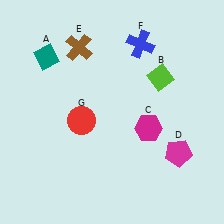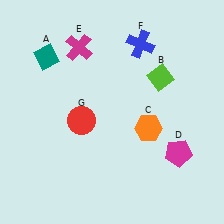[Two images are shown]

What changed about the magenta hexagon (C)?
In Image 1, C is magenta. In Image 2, it changed to orange.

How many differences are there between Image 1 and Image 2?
There are 2 differences between the two images.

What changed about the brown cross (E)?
In Image 1, E is brown. In Image 2, it changed to magenta.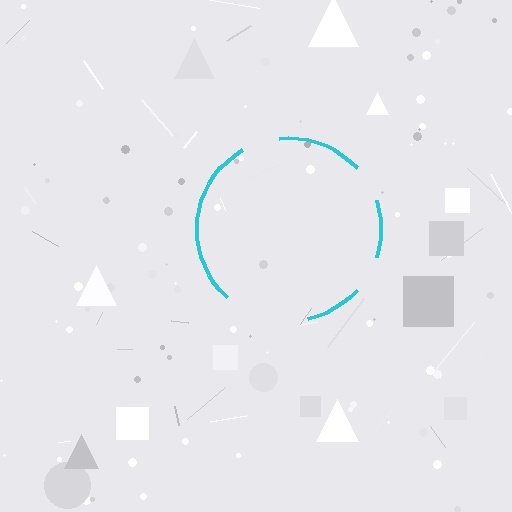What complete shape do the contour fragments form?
The contour fragments form a circle.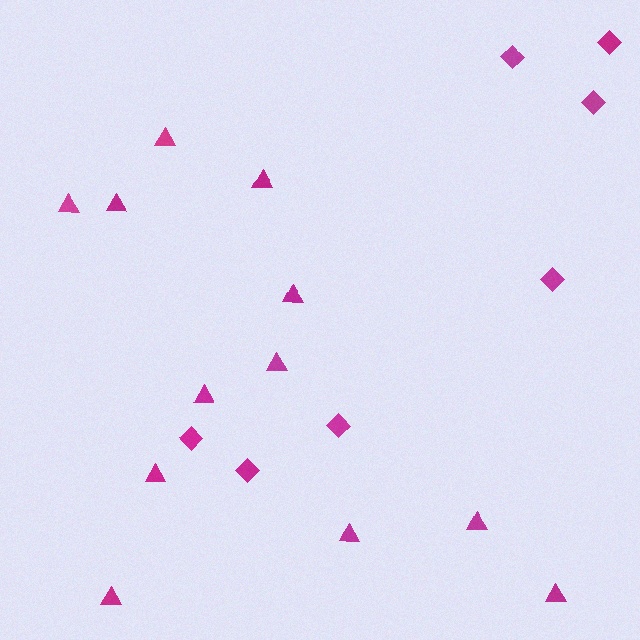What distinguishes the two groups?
There are 2 groups: one group of triangles (12) and one group of diamonds (7).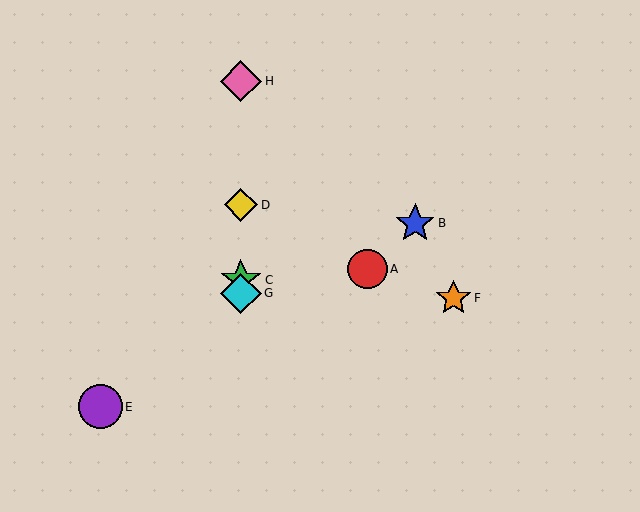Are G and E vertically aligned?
No, G is at x≈241 and E is at x≈100.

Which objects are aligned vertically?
Objects C, D, G, H are aligned vertically.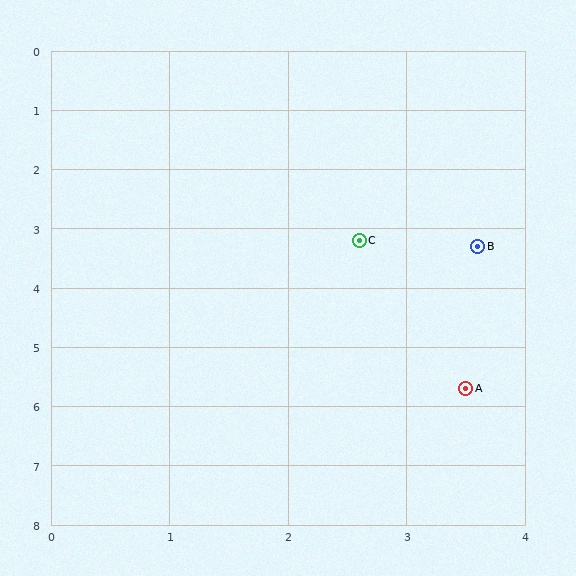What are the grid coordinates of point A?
Point A is at approximately (3.5, 5.7).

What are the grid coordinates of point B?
Point B is at approximately (3.6, 3.3).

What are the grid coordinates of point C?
Point C is at approximately (2.6, 3.2).